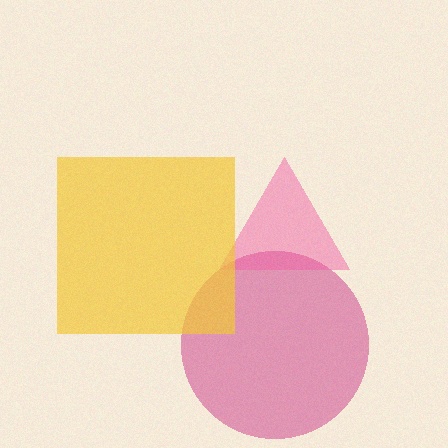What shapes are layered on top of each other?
The layered shapes are: a magenta circle, a pink triangle, a yellow square.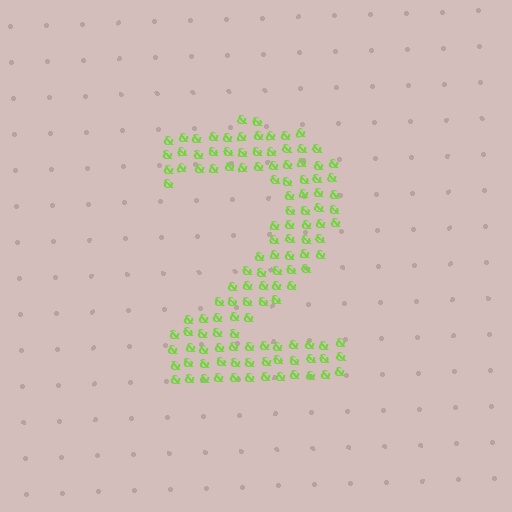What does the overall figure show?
The overall figure shows the digit 2.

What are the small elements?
The small elements are ampersands.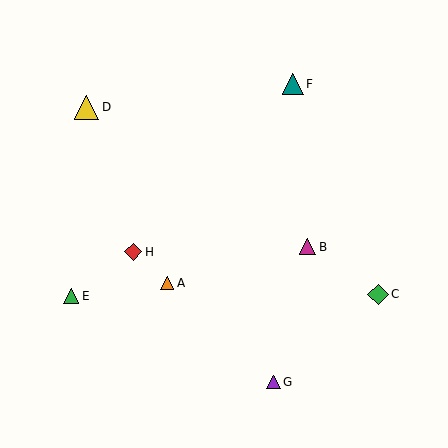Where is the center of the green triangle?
The center of the green triangle is at (71, 296).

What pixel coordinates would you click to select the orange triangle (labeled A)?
Click at (167, 283) to select the orange triangle A.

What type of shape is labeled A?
Shape A is an orange triangle.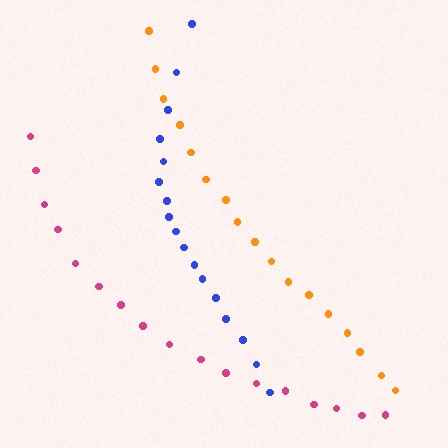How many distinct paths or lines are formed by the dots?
There are 3 distinct paths.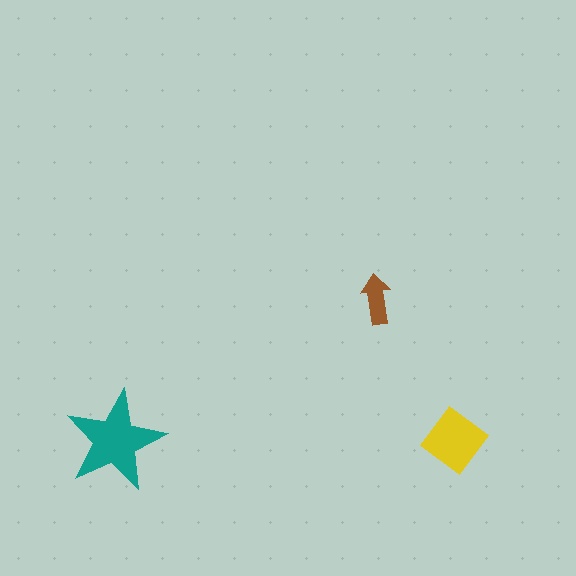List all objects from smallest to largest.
The brown arrow, the yellow diamond, the teal star.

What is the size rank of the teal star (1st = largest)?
1st.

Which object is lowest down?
The teal star is bottommost.